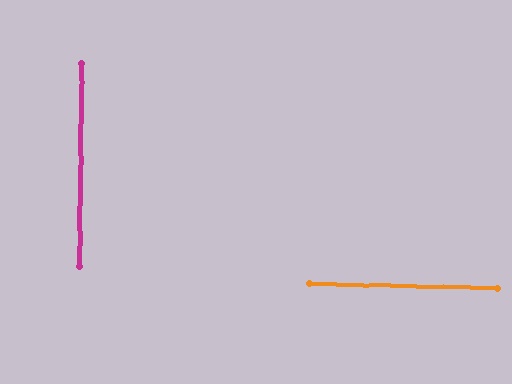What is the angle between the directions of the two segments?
Approximately 89 degrees.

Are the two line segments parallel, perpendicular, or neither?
Perpendicular — they meet at approximately 89°.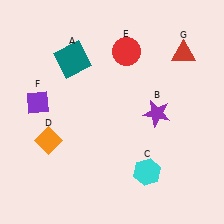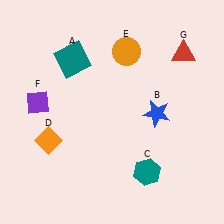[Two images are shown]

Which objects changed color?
B changed from purple to blue. C changed from cyan to teal. E changed from red to orange.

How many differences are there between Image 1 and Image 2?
There are 3 differences between the two images.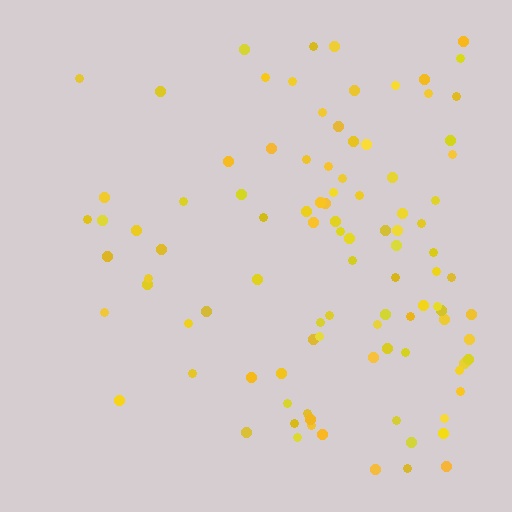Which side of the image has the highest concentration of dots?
The right.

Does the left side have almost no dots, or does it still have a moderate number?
Still a moderate number, just noticeably fewer than the right.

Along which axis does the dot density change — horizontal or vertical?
Horizontal.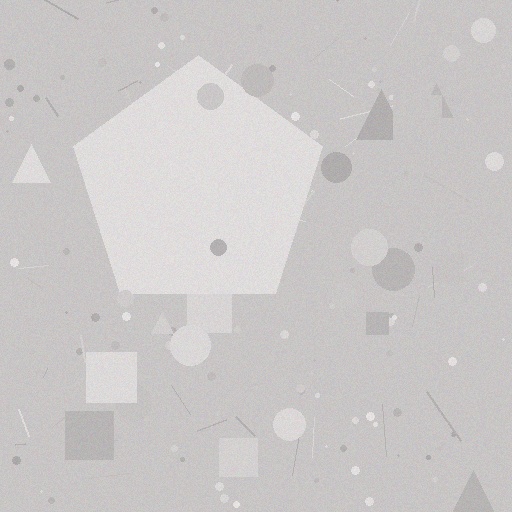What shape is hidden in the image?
A pentagon is hidden in the image.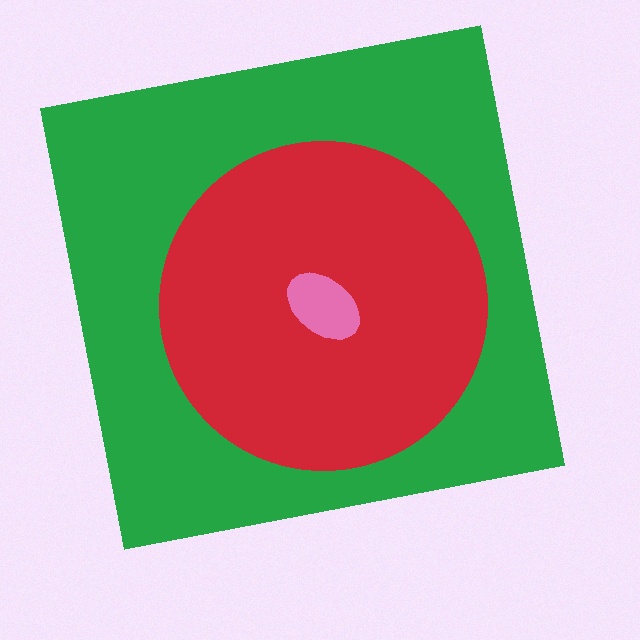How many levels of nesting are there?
3.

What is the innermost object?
The pink ellipse.